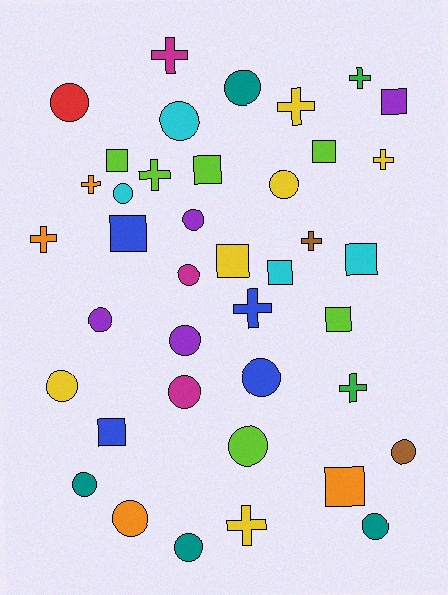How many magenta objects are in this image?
There are 3 magenta objects.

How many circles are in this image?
There are 18 circles.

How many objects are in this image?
There are 40 objects.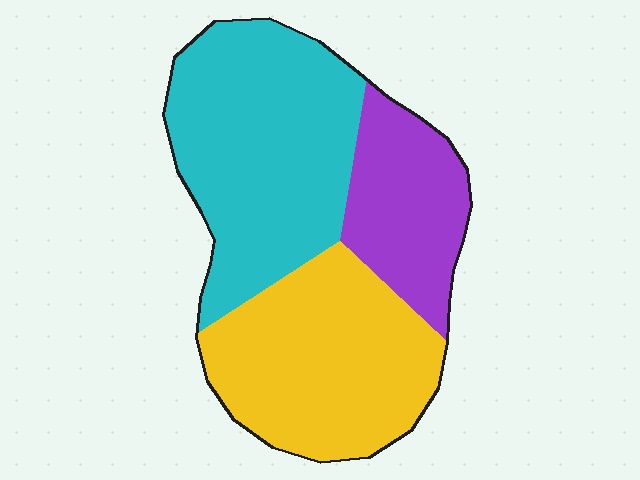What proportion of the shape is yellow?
Yellow takes up between a third and a half of the shape.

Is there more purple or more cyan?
Cyan.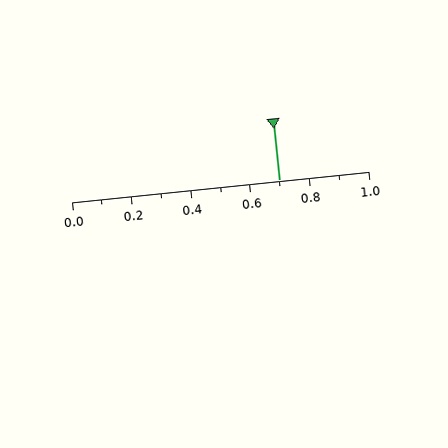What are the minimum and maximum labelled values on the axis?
The axis runs from 0.0 to 1.0.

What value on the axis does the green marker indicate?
The marker indicates approximately 0.7.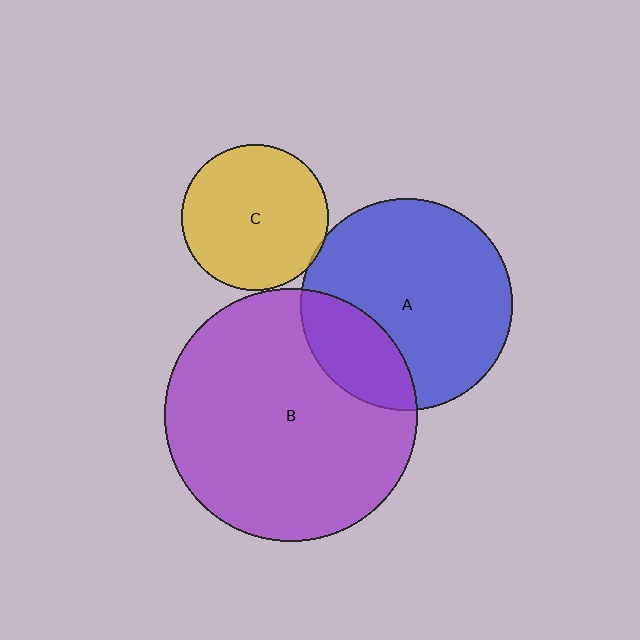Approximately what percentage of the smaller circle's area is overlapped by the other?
Approximately 25%.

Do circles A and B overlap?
Yes.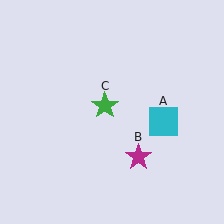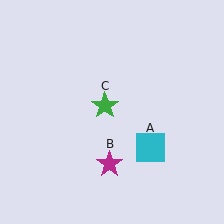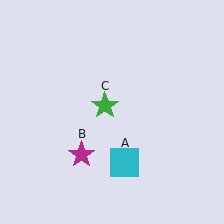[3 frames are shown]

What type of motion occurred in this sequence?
The cyan square (object A), magenta star (object B) rotated clockwise around the center of the scene.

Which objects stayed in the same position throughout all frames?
Green star (object C) remained stationary.